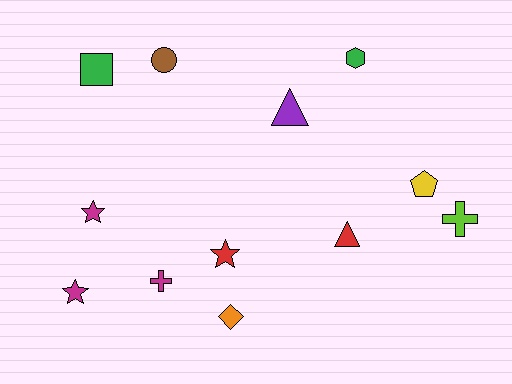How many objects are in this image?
There are 12 objects.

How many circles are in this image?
There is 1 circle.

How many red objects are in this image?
There are 2 red objects.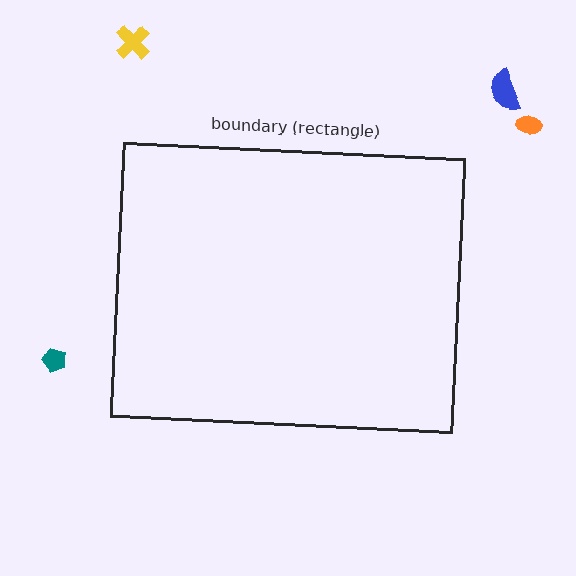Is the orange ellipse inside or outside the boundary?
Outside.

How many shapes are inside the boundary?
0 inside, 4 outside.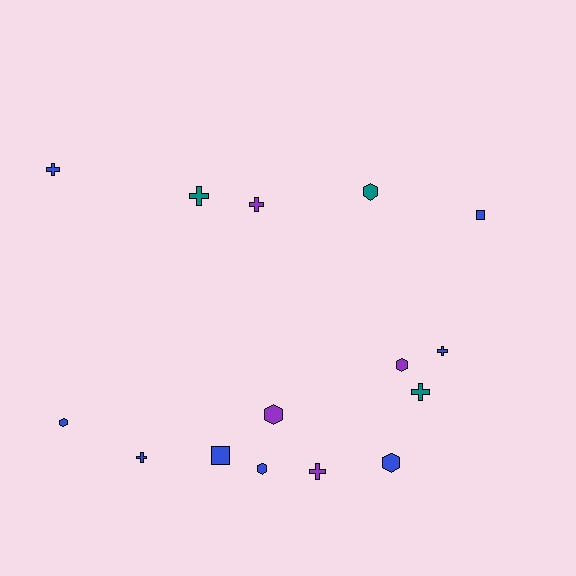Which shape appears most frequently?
Cross, with 7 objects.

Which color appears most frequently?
Blue, with 8 objects.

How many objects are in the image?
There are 15 objects.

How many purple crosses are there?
There are 2 purple crosses.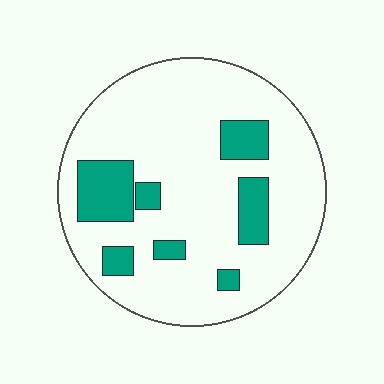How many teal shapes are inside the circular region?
7.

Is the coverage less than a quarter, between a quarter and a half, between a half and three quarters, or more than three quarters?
Less than a quarter.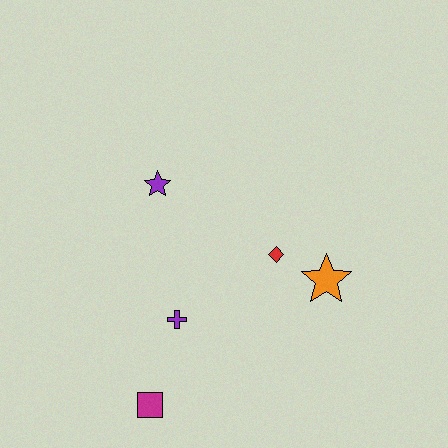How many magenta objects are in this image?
There is 1 magenta object.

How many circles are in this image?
There are no circles.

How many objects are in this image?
There are 5 objects.